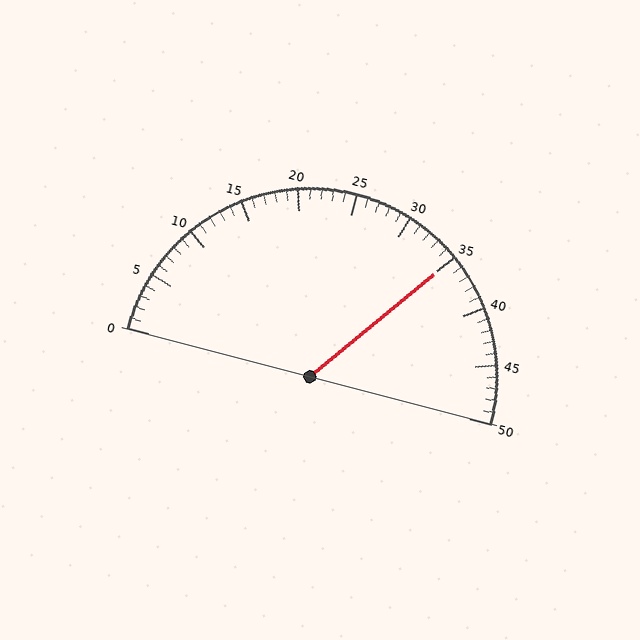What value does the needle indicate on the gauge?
The needle indicates approximately 35.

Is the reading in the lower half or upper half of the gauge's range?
The reading is in the upper half of the range (0 to 50).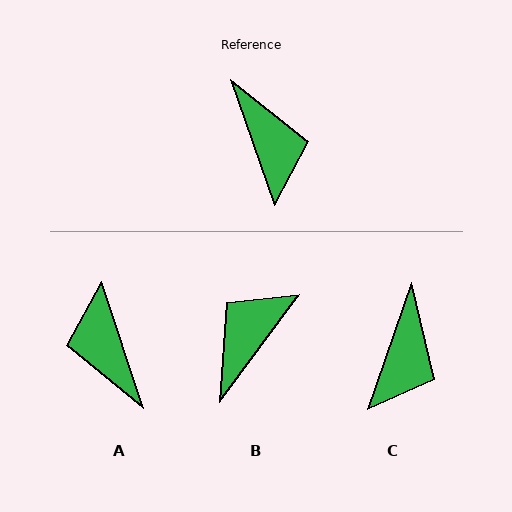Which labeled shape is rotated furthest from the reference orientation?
A, about 179 degrees away.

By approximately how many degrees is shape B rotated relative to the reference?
Approximately 124 degrees counter-clockwise.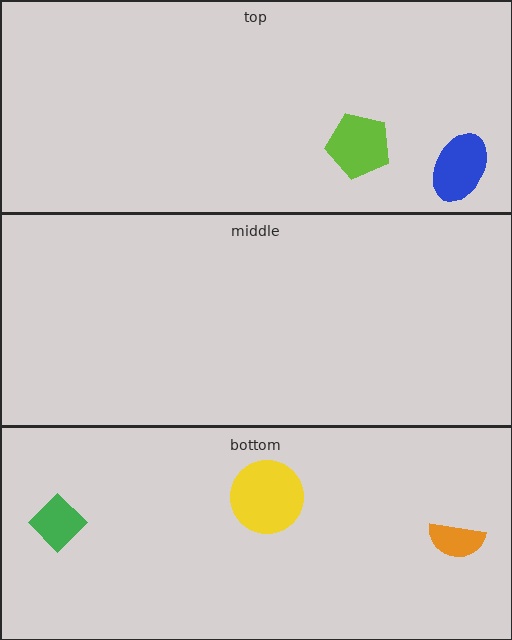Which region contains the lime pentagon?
The top region.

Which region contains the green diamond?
The bottom region.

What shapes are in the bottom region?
The green diamond, the yellow circle, the orange semicircle.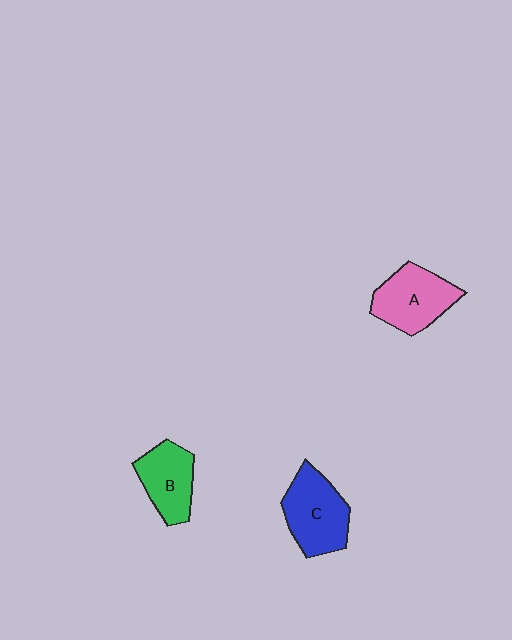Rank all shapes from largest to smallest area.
From largest to smallest: C (blue), A (pink), B (green).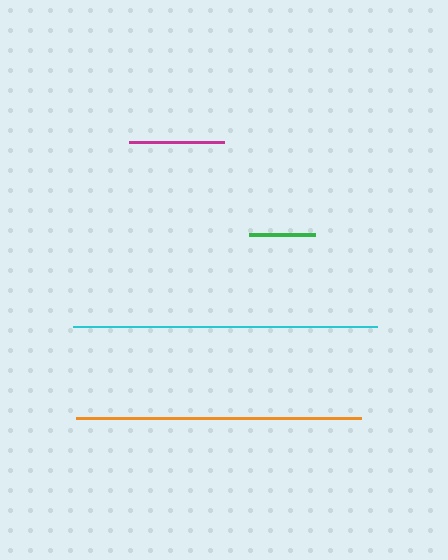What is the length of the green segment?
The green segment is approximately 66 pixels long.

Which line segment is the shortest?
The green line is the shortest at approximately 66 pixels.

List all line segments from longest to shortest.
From longest to shortest: cyan, orange, magenta, green.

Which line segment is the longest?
The cyan line is the longest at approximately 304 pixels.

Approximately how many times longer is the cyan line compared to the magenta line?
The cyan line is approximately 3.2 times the length of the magenta line.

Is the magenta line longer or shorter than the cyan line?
The cyan line is longer than the magenta line.